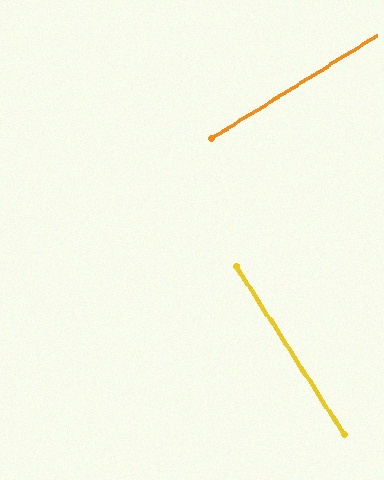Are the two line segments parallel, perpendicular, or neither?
Perpendicular — they meet at approximately 89°.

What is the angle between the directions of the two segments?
Approximately 89 degrees.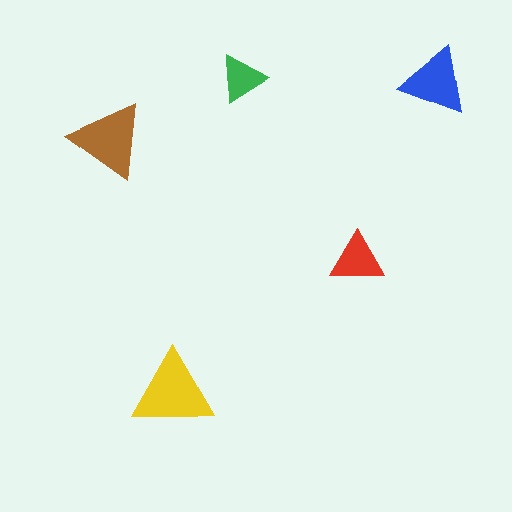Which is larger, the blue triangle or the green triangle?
The blue one.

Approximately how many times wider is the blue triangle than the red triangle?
About 1.5 times wider.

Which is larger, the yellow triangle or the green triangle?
The yellow one.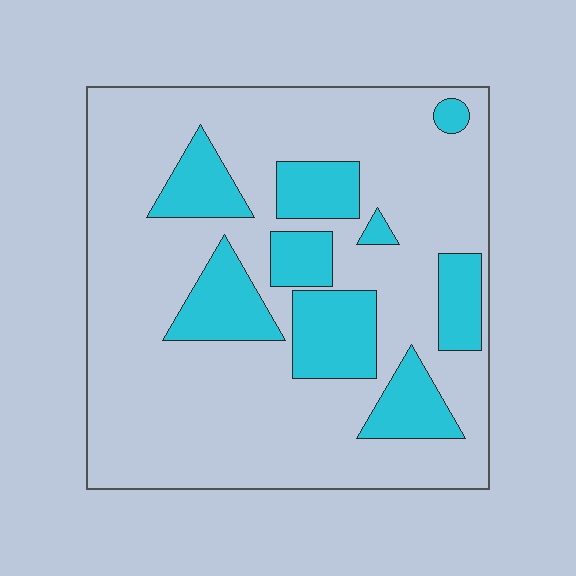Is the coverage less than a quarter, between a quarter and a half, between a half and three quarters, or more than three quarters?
Less than a quarter.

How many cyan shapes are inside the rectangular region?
9.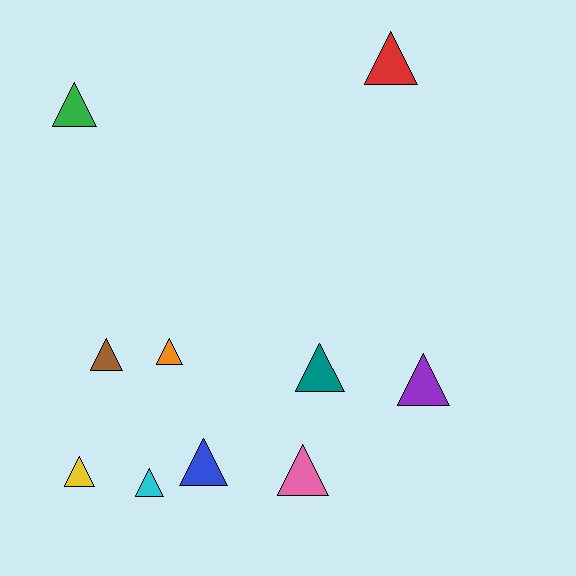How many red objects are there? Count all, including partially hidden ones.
There is 1 red object.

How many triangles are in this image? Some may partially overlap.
There are 10 triangles.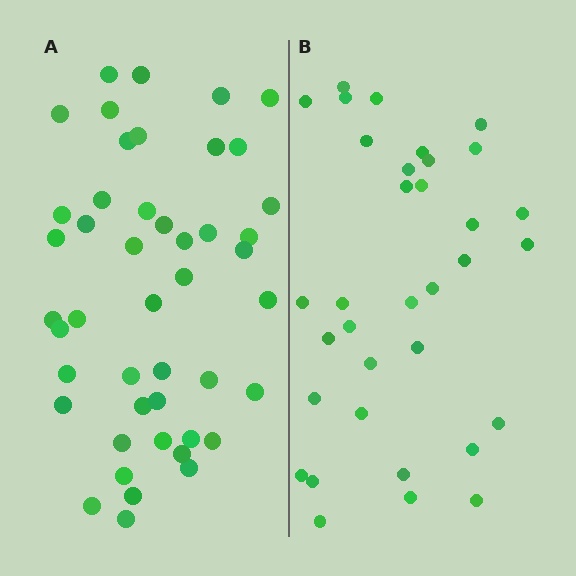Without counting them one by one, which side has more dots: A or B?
Region A (the left region) has more dots.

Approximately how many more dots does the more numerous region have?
Region A has roughly 12 or so more dots than region B.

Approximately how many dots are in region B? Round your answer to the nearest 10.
About 30 dots. (The exact count is 34, which rounds to 30.)